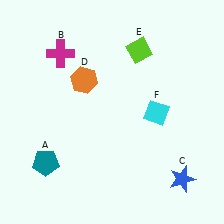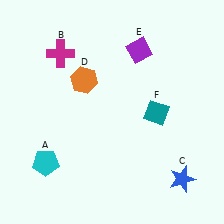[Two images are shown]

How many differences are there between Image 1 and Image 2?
There are 3 differences between the two images.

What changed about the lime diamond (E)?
In Image 1, E is lime. In Image 2, it changed to purple.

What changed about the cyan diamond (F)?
In Image 1, F is cyan. In Image 2, it changed to teal.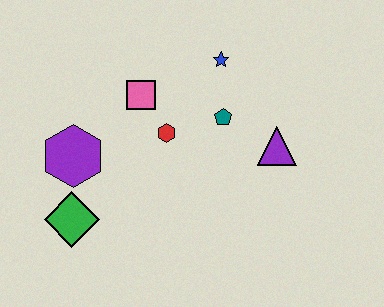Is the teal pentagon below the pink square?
Yes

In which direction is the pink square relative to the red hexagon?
The pink square is above the red hexagon.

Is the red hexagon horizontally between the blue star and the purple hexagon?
Yes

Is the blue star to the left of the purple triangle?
Yes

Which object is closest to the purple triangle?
The teal pentagon is closest to the purple triangle.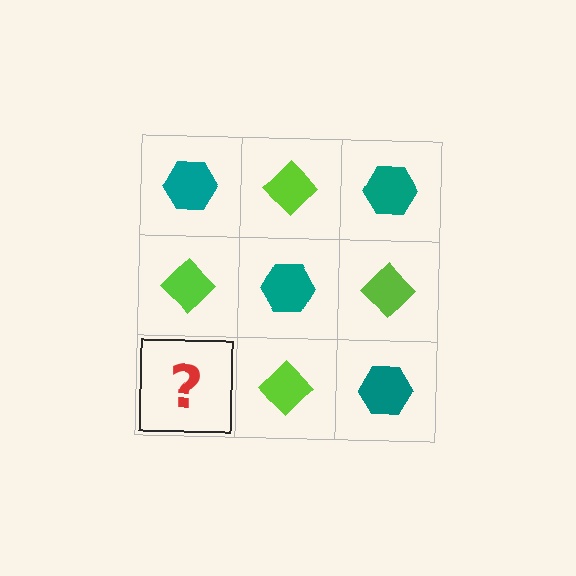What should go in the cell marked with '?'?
The missing cell should contain a teal hexagon.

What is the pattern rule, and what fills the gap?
The rule is that it alternates teal hexagon and lime diamond in a checkerboard pattern. The gap should be filled with a teal hexagon.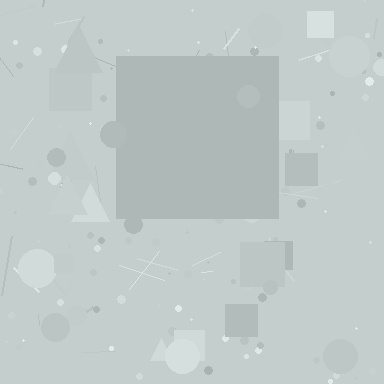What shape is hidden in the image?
A square is hidden in the image.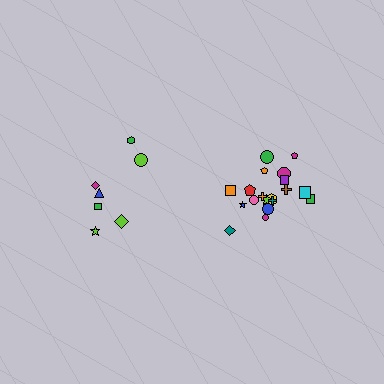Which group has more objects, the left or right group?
The right group.